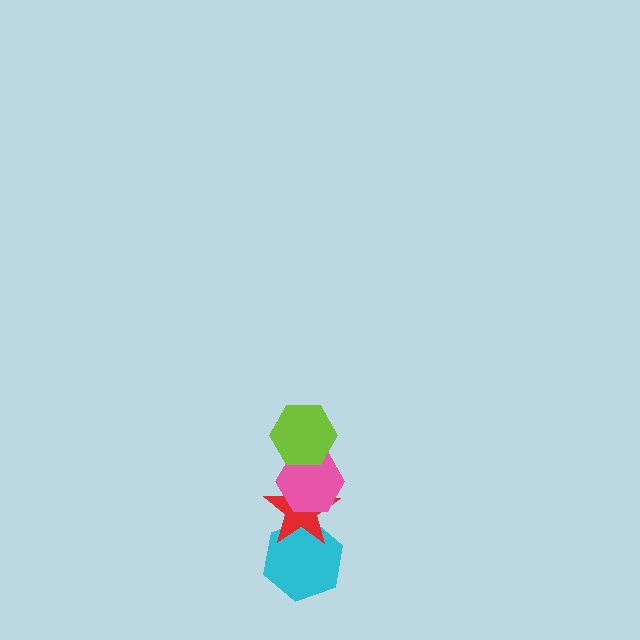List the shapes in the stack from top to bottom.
From top to bottom: the lime hexagon, the pink hexagon, the red star, the cyan hexagon.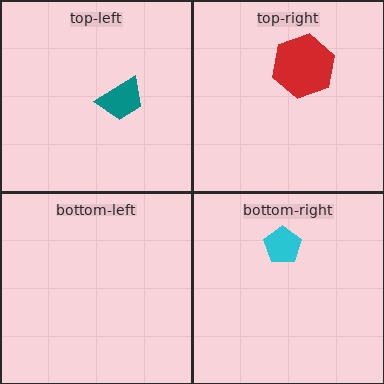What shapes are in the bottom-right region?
The cyan pentagon.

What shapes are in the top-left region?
The teal trapezoid.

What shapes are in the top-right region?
The red hexagon.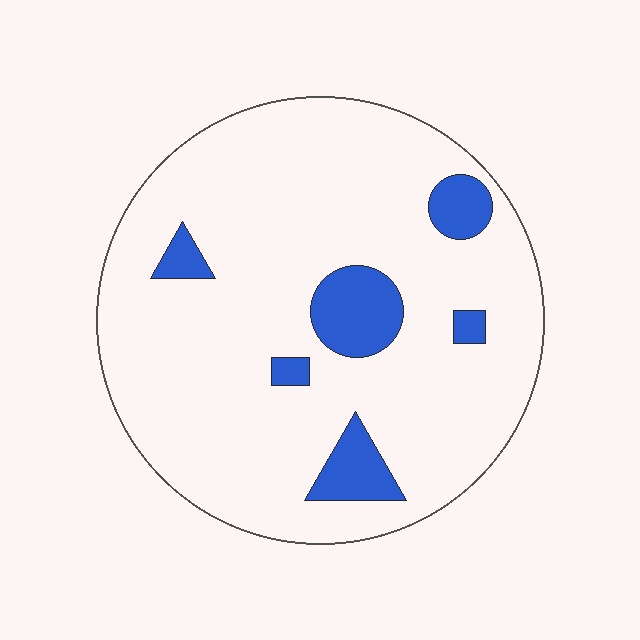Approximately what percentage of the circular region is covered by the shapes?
Approximately 10%.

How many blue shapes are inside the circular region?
6.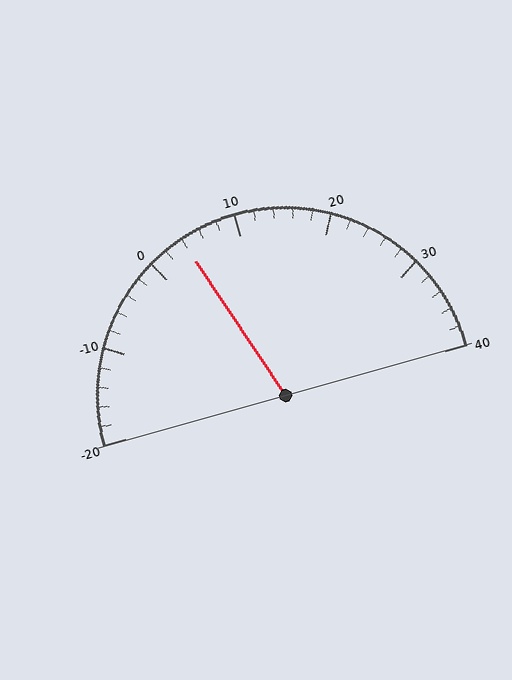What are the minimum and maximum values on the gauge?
The gauge ranges from -20 to 40.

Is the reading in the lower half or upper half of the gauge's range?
The reading is in the lower half of the range (-20 to 40).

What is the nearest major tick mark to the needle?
The nearest major tick mark is 0.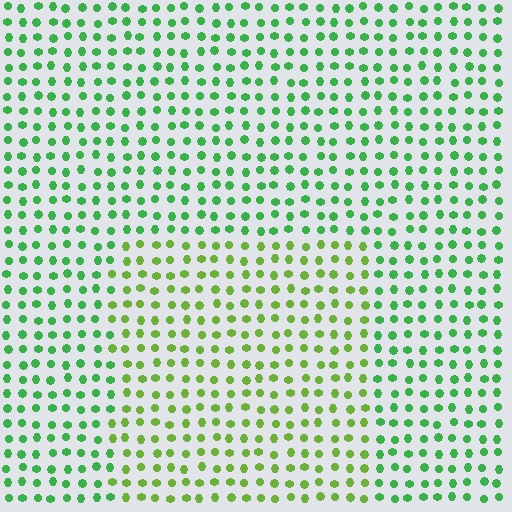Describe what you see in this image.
The image is filled with small green elements in a uniform arrangement. A rectangle-shaped region is visible where the elements are tinted to a slightly different hue, forming a subtle color boundary.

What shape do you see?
I see a rectangle.